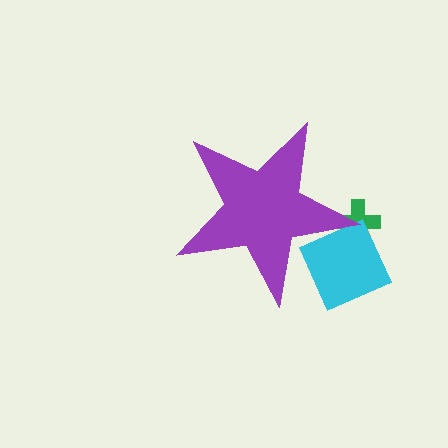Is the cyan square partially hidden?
Yes, the cyan square is partially hidden behind the purple star.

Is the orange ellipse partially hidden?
Yes, the orange ellipse is partially hidden behind the purple star.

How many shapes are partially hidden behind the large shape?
3 shapes are partially hidden.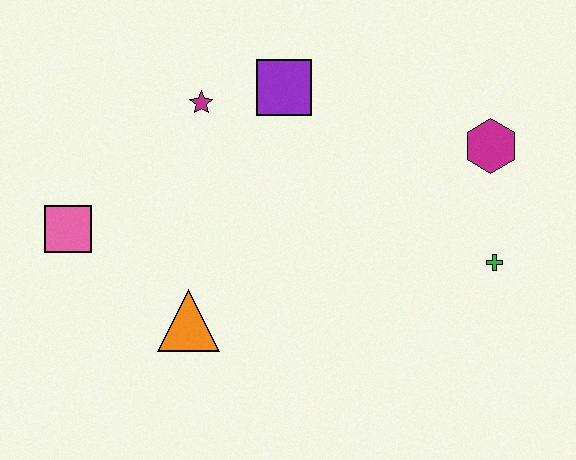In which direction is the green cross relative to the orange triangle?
The green cross is to the right of the orange triangle.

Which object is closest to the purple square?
The magenta star is closest to the purple square.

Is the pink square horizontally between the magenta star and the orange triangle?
No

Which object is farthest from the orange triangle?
The magenta hexagon is farthest from the orange triangle.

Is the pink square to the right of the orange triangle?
No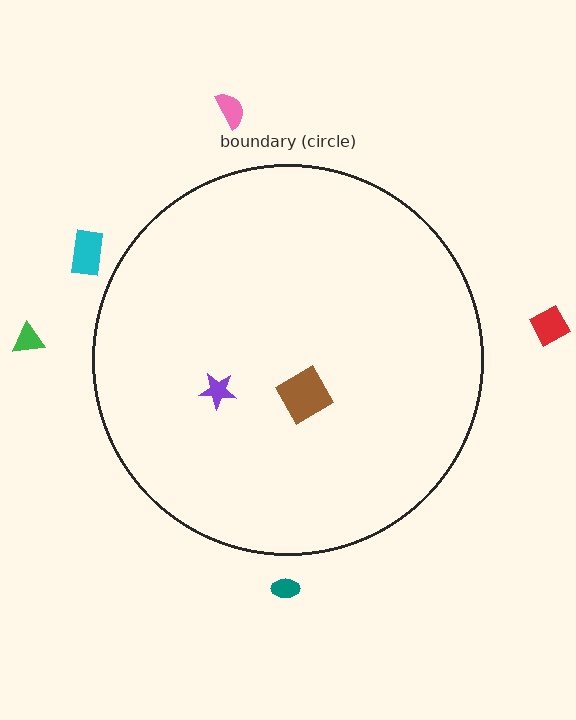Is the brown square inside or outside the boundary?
Inside.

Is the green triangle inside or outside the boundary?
Outside.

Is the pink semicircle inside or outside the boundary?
Outside.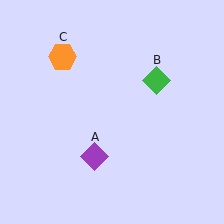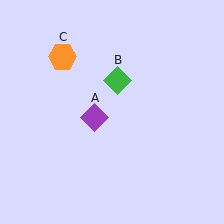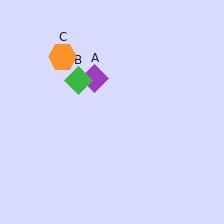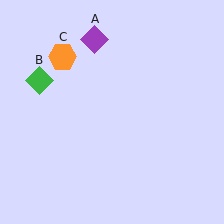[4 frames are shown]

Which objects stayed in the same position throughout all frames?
Orange hexagon (object C) remained stationary.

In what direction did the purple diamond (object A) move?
The purple diamond (object A) moved up.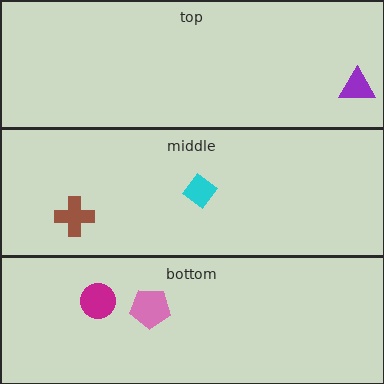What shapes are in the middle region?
The cyan diamond, the brown cross.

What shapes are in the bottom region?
The pink pentagon, the magenta circle.